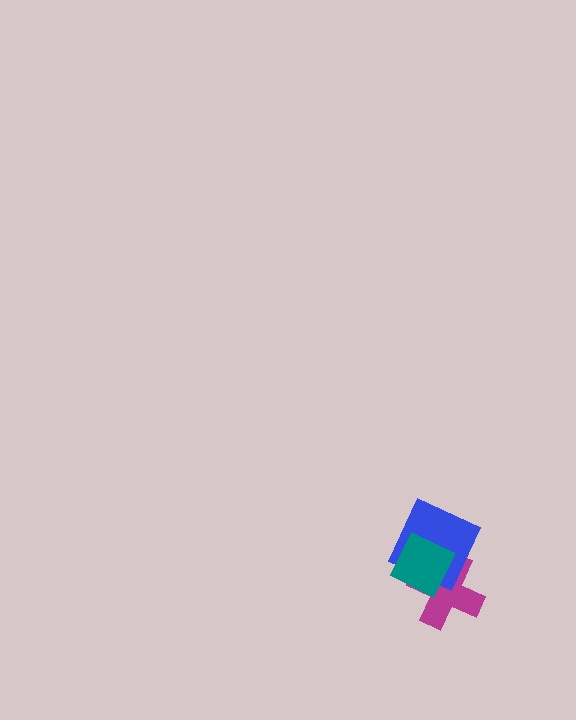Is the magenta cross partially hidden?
Yes, it is partially covered by another shape.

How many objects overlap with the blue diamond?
2 objects overlap with the blue diamond.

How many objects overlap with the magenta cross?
2 objects overlap with the magenta cross.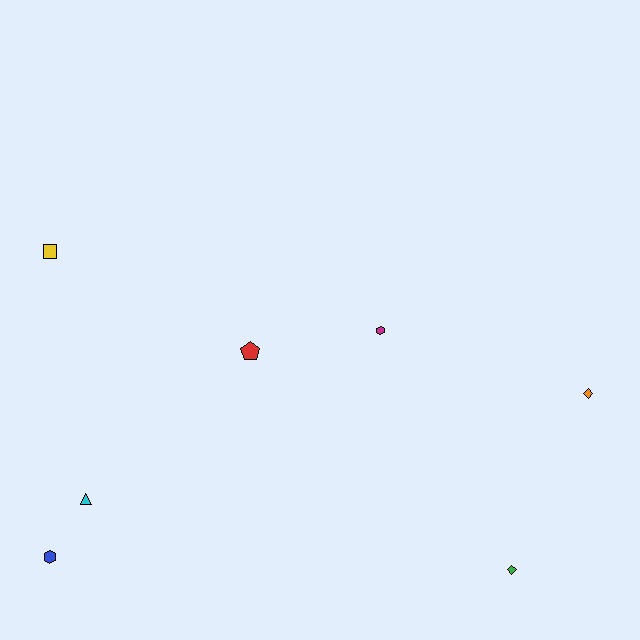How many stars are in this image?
There are no stars.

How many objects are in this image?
There are 7 objects.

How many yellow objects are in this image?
There is 1 yellow object.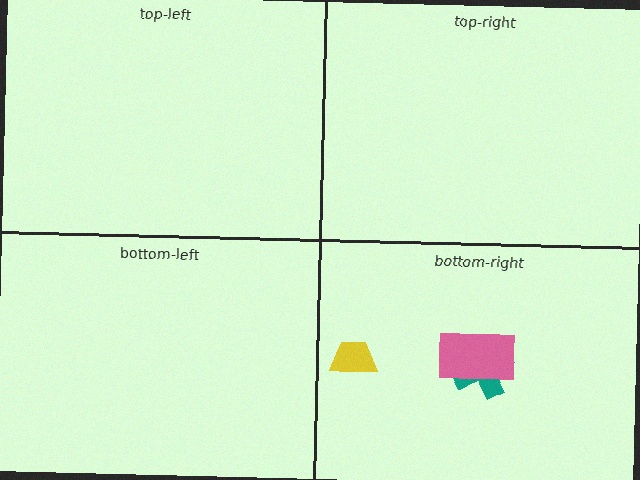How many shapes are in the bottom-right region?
3.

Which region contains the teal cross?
The bottom-right region.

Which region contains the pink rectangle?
The bottom-right region.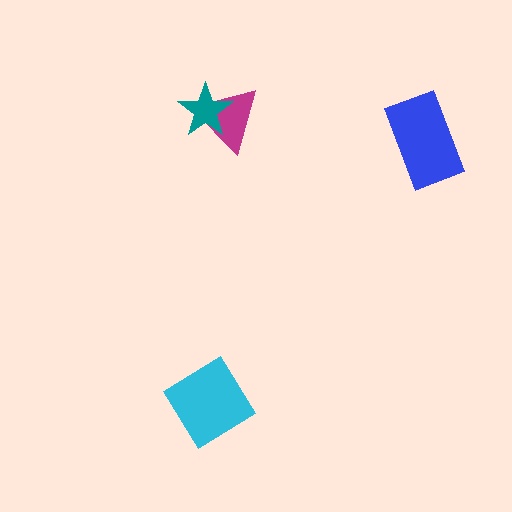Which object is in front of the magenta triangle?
The teal star is in front of the magenta triangle.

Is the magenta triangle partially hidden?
Yes, it is partially covered by another shape.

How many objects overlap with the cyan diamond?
0 objects overlap with the cyan diamond.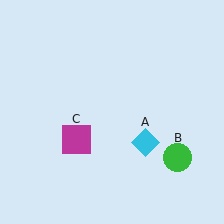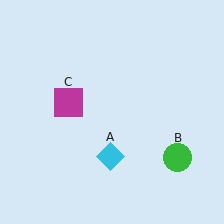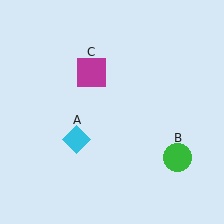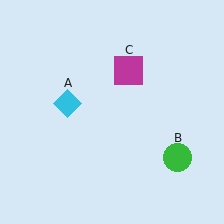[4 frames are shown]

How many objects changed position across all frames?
2 objects changed position: cyan diamond (object A), magenta square (object C).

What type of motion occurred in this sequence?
The cyan diamond (object A), magenta square (object C) rotated clockwise around the center of the scene.